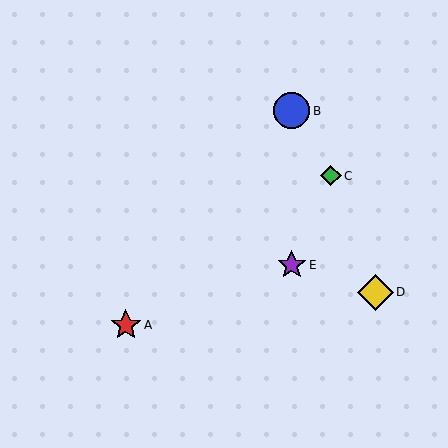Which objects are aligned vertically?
Objects B, E are aligned vertically.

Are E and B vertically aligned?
Yes, both are at x≈292.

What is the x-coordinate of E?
Object E is at x≈292.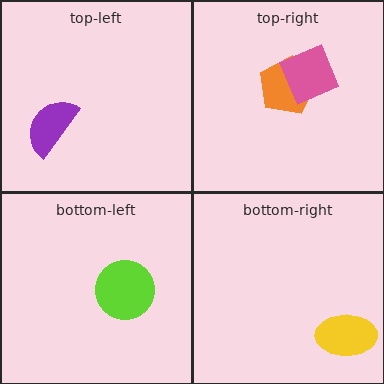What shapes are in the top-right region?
The orange pentagon, the pink diamond.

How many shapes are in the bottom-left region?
1.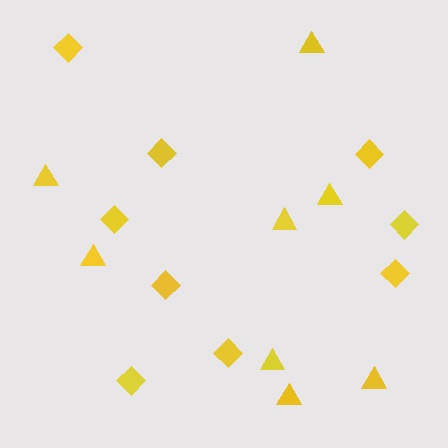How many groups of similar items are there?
There are 2 groups: one group of diamonds (9) and one group of triangles (8).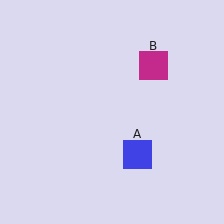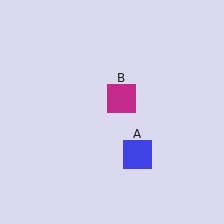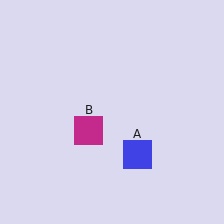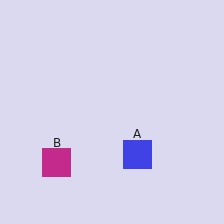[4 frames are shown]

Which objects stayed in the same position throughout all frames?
Blue square (object A) remained stationary.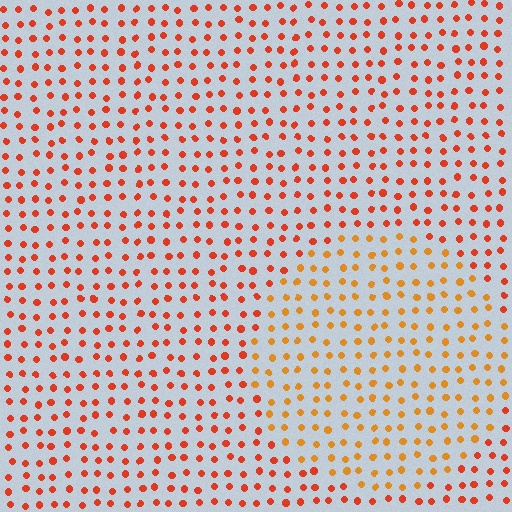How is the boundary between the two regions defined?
The boundary is defined purely by a slight shift in hue (about 26 degrees). Spacing, size, and orientation are identical on both sides.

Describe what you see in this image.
The image is filled with small red elements in a uniform arrangement. A circle-shaped region is visible where the elements are tinted to a slightly different hue, forming a subtle color boundary.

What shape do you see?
I see a circle.